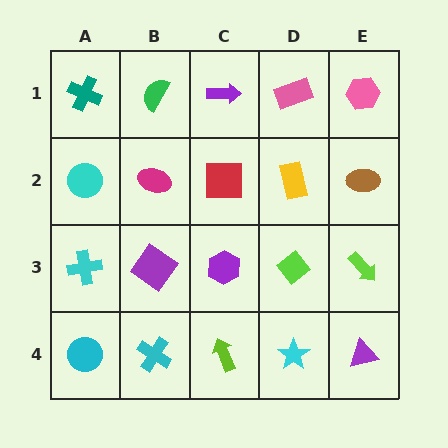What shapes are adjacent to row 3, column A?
A cyan circle (row 2, column A), a cyan circle (row 4, column A), a purple diamond (row 3, column B).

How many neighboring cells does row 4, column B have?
3.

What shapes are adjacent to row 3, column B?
A magenta ellipse (row 2, column B), a cyan cross (row 4, column B), a cyan cross (row 3, column A), a purple hexagon (row 3, column C).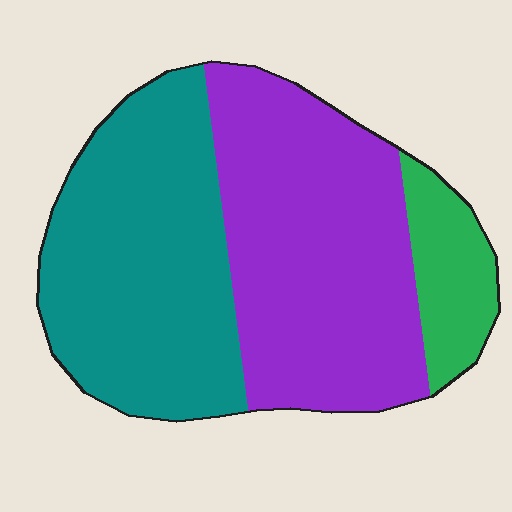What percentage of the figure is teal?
Teal takes up between a third and a half of the figure.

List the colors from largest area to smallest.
From largest to smallest: purple, teal, green.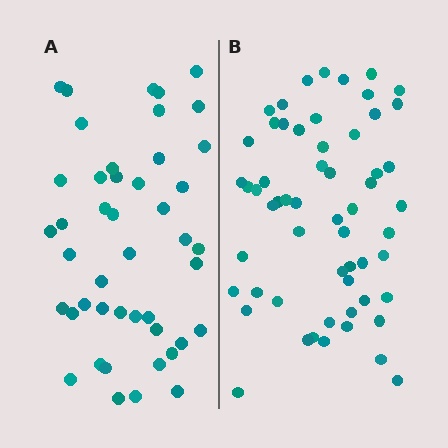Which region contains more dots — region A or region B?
Region B (the right region) has more dots.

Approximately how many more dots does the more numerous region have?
Region B has approximately 15 more dots than region A.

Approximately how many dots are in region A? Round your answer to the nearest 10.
About 40 dots. (The exact count is 45, which rounds to 40.)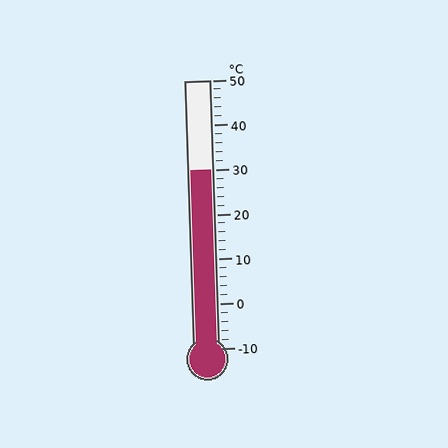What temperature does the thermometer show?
The thermometer shows approximately 30°C.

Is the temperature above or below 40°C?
The temperature is below 40°C.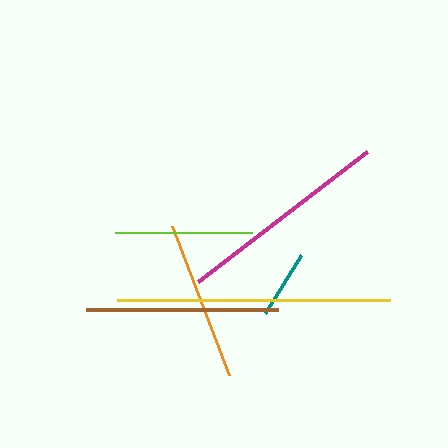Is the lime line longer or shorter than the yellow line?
The yellow line is longer than the lime line.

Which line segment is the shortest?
The teal line is the shortest at approximately 69 pixels.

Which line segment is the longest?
The yellow line is the longest at approximately 273 pixels.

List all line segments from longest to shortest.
From longest to shortest: yellow, magenta, brown, orange, lime, teal.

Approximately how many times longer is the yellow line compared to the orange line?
The yellow line is approximately 1.7 times the length of the orange line.